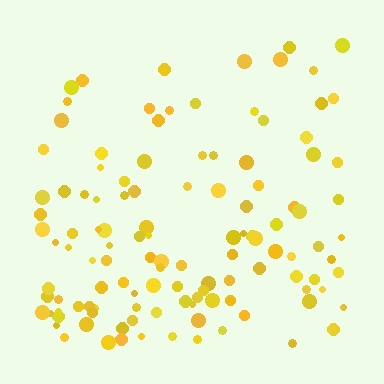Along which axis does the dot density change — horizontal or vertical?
Vertical.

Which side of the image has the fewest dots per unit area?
The top.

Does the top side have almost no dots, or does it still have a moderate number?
Still a moderate number, just noticeably fewer than the bottom.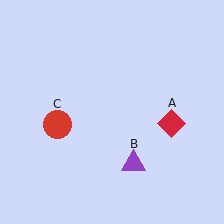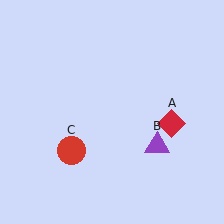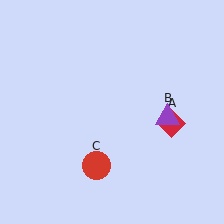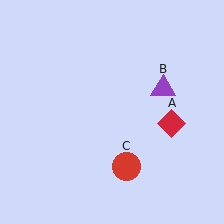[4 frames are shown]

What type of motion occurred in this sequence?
The purple triangle (object B), red circle (object C) rotated counterclockwise around the center of the scene.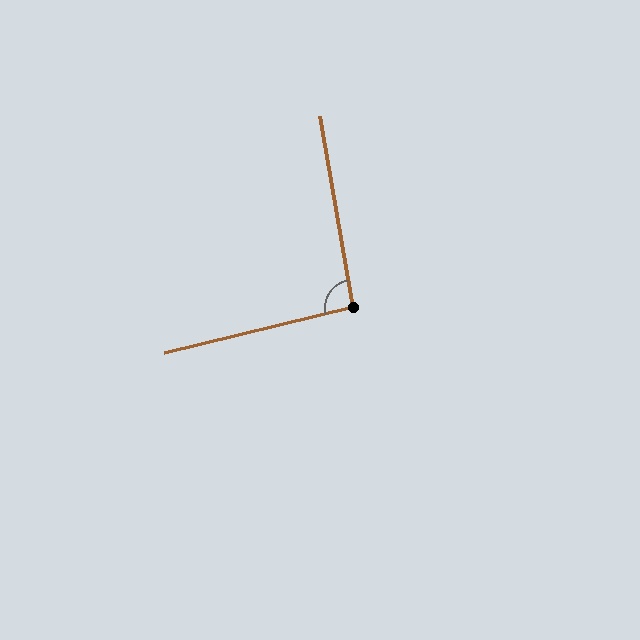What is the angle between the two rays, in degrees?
Approximately 94 degrees.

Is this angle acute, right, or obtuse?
It is approximately a right angle.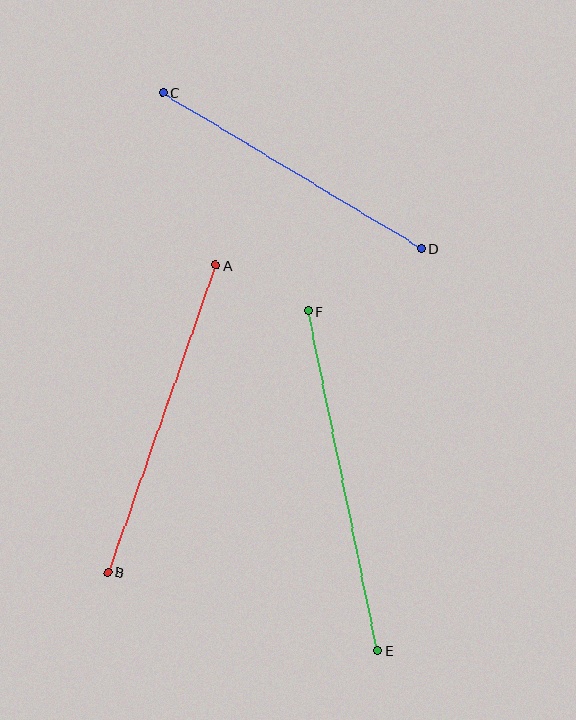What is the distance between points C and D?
The distance is approximately 302 pixels.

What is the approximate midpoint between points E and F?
The midpoint is at approximately (343, 481) pixels.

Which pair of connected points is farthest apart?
Points E and F are farthest apart.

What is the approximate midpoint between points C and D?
The midpoint is at approximately (292, 170) pixels.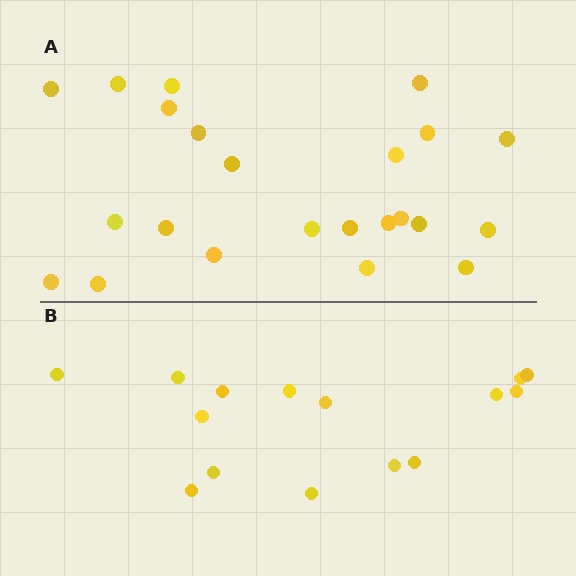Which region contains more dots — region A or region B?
Region A (the top region) has more dots.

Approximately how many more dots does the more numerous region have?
Region A has roughly 8 or so more dots than region B.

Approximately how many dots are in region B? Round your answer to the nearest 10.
About 20 dots. (The exact count is 15, which rounds to 20.)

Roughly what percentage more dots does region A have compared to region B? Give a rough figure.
About 55% more.